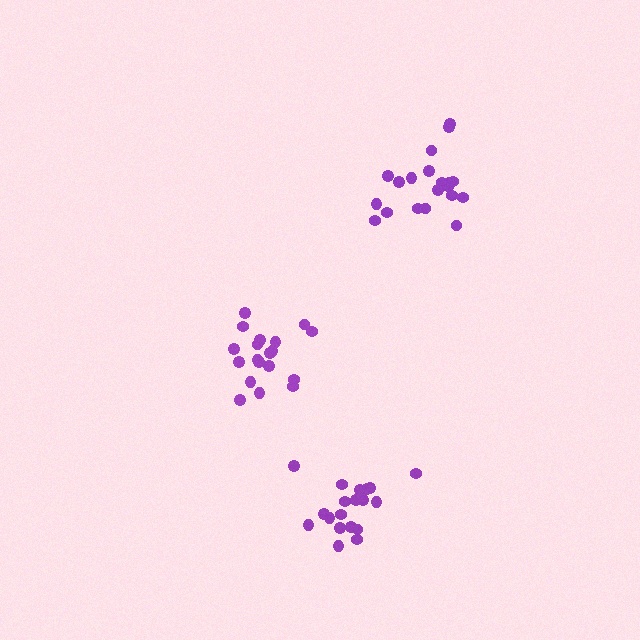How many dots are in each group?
Group 1: 19 dots, Group 2: 20 dots, Group 3: 21 dots (60 total).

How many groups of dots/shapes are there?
There are 3 groups.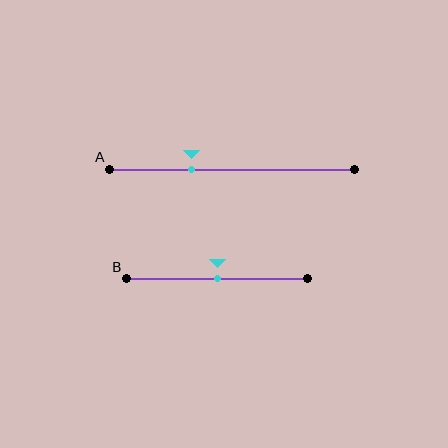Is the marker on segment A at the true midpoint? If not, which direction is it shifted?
No, the marker on segment A is shifted to the left by about 17% of the segment length.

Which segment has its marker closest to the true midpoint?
Segment B has its marker closest to the true midpoint.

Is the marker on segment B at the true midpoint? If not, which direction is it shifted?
Yes, the marker on segment B is at the true midpoint.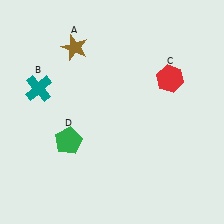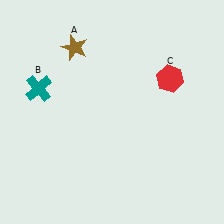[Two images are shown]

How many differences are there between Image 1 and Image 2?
There is 1 difference between the two images.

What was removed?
The green pentagon (D) was removed in Image 2.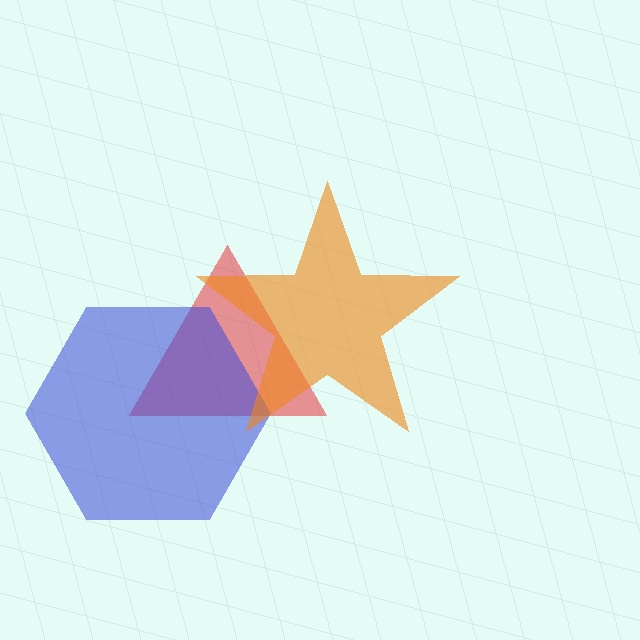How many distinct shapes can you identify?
There are 3 distinct shapes: a red triangle, a blue hexagon, an orange star.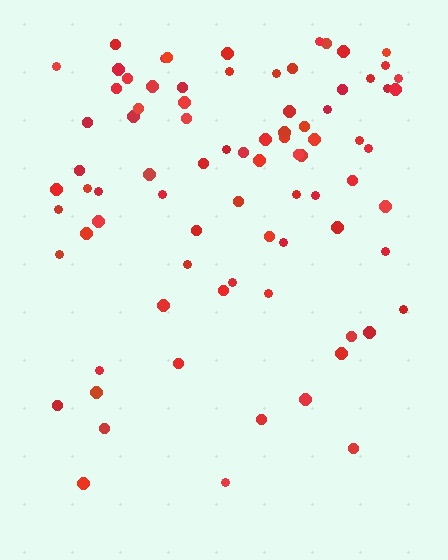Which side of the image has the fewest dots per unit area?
The bottom.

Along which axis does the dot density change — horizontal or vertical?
Vertical.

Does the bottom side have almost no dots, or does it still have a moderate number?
Still a moderate number, just noticeably fewer than the top.